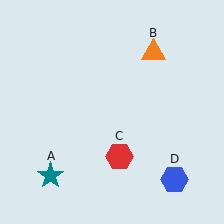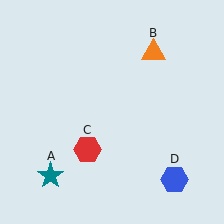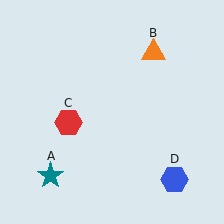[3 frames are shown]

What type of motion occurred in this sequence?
The red hexagon (object C) rotated clockwise around the center of the scene.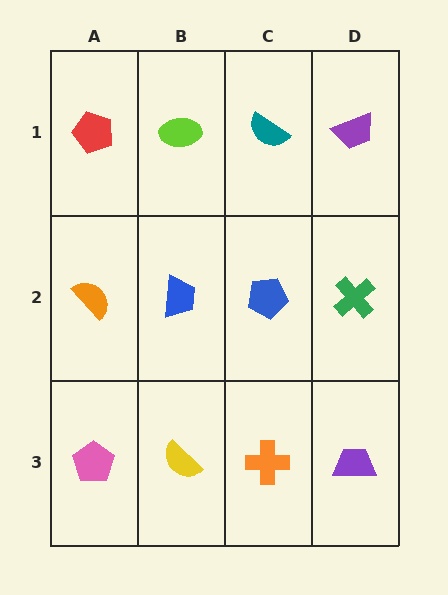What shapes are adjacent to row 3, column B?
A blue trapezoid (row 2, column B), a pink pentagon (row 3, column A), an orange cross (row 3, column C).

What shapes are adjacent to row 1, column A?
An orange semicircle (row 2, column A), a lime ellipse (row 1, column B).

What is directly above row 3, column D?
A green cross.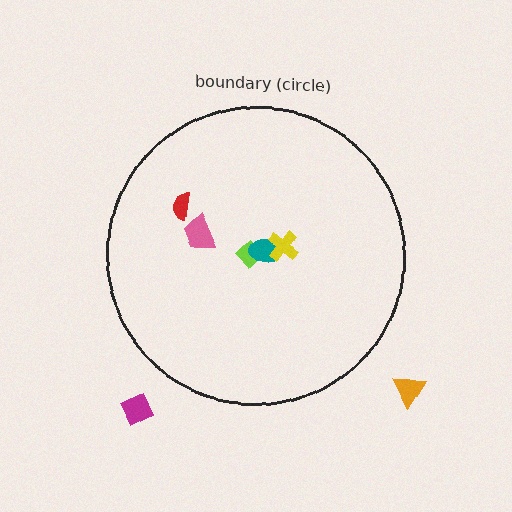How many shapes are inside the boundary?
5 inside, 2 outside.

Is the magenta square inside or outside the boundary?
Outside.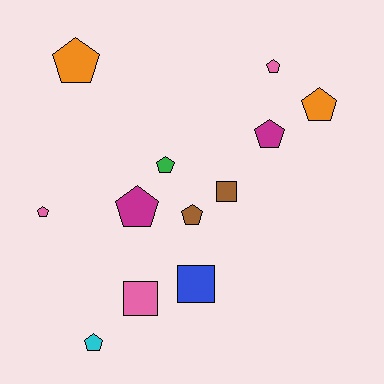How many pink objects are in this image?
There are 3 pink objects.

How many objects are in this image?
There are 12 objects.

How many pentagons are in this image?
There are 9 pentagons.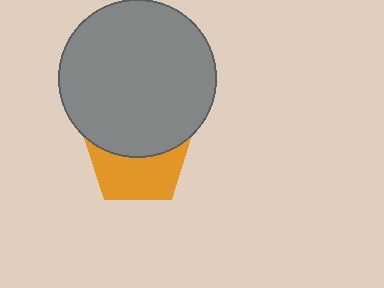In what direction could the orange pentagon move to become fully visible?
The orange pentagon could move down. That would shift it out from behind the gray circle entirely.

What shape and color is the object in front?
The object in front is a gray circle.